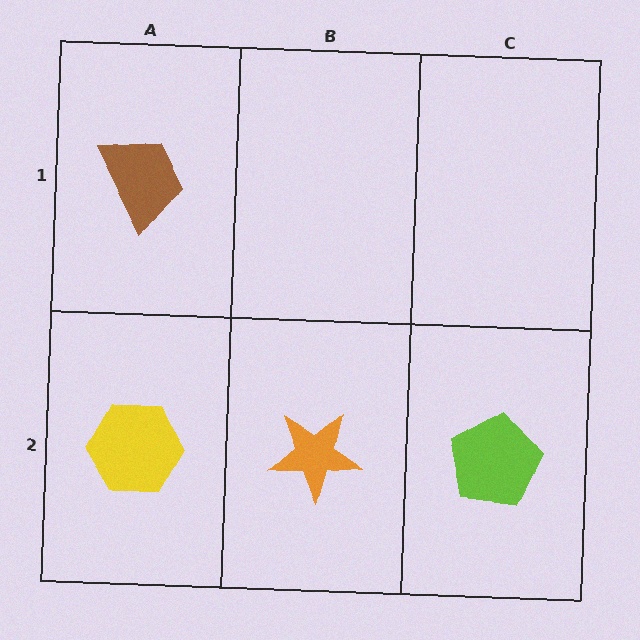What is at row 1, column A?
A brown trapezoid.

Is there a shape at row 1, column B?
No, that cell is empty.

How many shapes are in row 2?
3 shapes.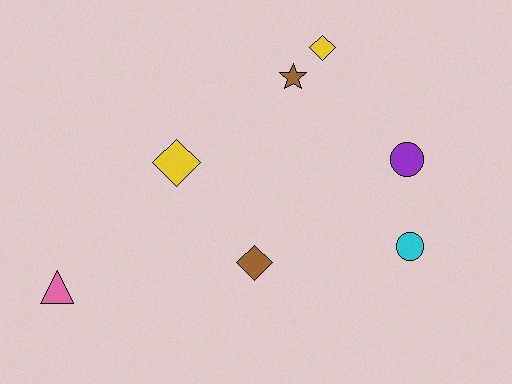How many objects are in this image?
There are 7 objects.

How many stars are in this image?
There is 1 star.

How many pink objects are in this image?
There is 1 pink object.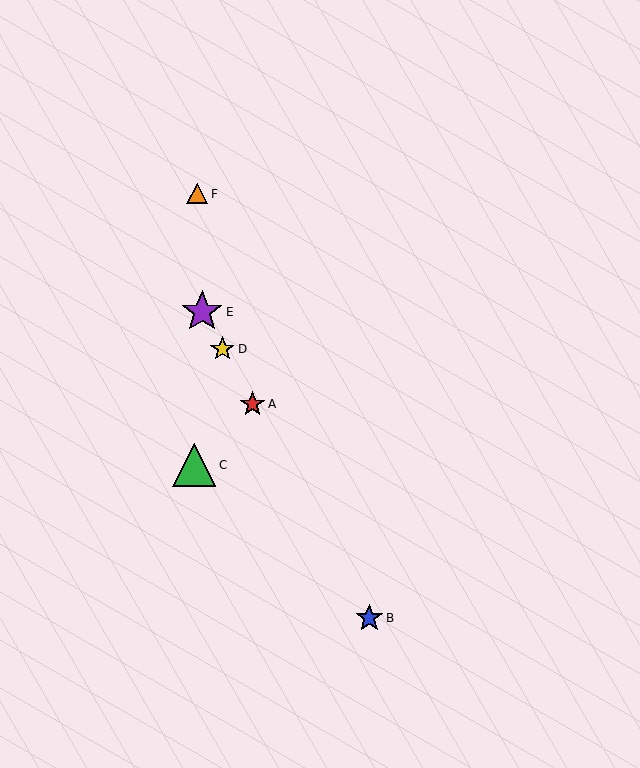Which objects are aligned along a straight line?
Objects A, B, D, E are aligned along a straight line.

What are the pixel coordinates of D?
Object D is at (222, 349).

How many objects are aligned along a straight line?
4 objects (A, B, D, E) are aligned along a straight line.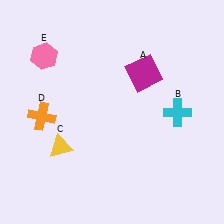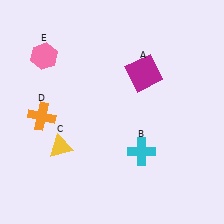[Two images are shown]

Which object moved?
The cyan cross (B) moved down.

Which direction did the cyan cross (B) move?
The cyan cross (B) moved down.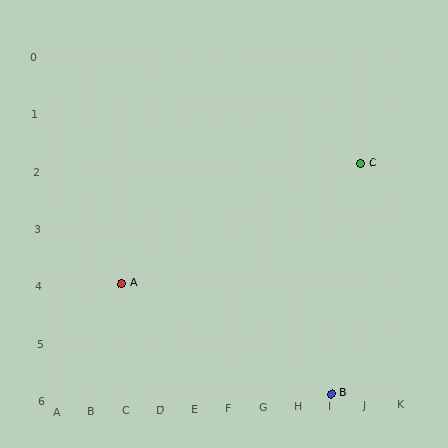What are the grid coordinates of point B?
Point B is at grid coordinates (I, 6).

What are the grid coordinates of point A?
Point A is at grid coordinates (C, 4).